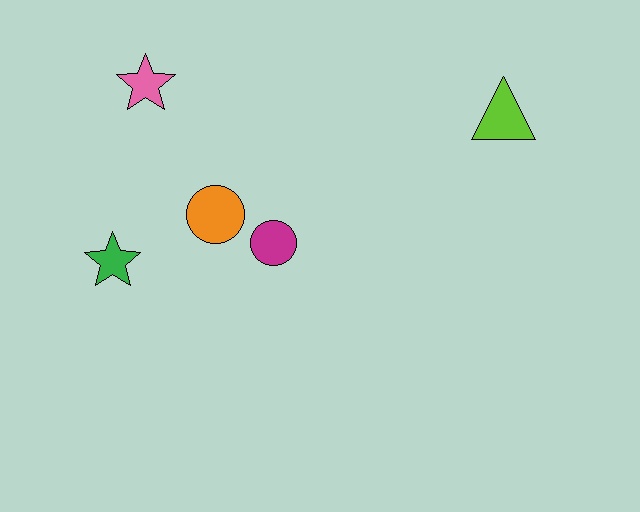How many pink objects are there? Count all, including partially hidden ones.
There is 1 pink object.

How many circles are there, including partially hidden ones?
There are 2 circles.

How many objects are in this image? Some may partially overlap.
There are 5 objects.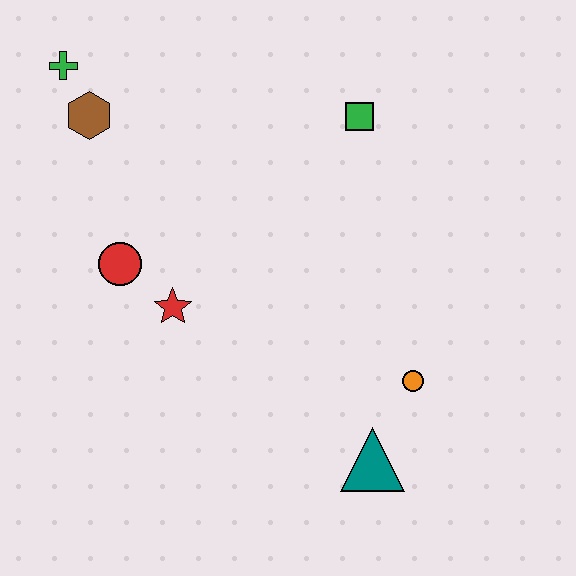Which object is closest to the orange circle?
The teal triangle is closest to the orange circle.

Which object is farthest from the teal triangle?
The green cross is farthest from the teal triangle.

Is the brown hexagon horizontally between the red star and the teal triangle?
No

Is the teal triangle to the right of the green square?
Yes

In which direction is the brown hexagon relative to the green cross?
The brown hexagon is below the green cross.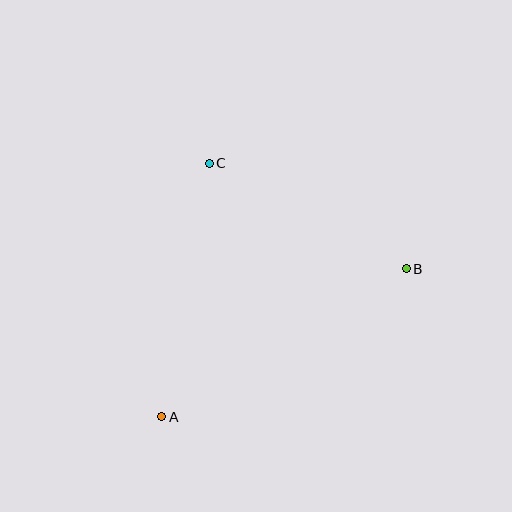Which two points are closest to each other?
Points B and C are closest to each other.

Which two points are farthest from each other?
Points A and B are farthest from each other.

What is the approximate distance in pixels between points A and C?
The distance between A and C is approximately 258 pixels.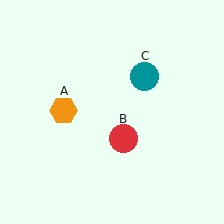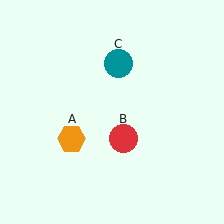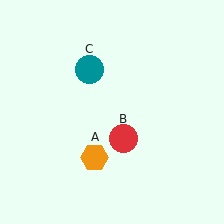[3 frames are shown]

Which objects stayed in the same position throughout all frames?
Red circle (object B) remained stationary.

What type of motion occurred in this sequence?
The orange hexagon (object A), teal circle (object C) rotated counterclockwise around the center of the scene.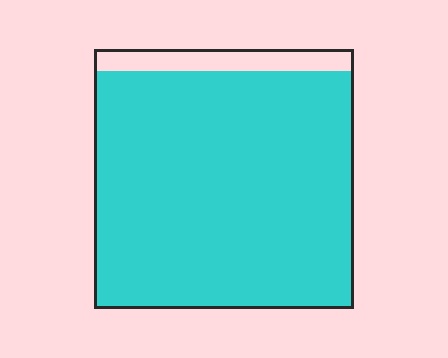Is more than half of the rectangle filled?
Yes.